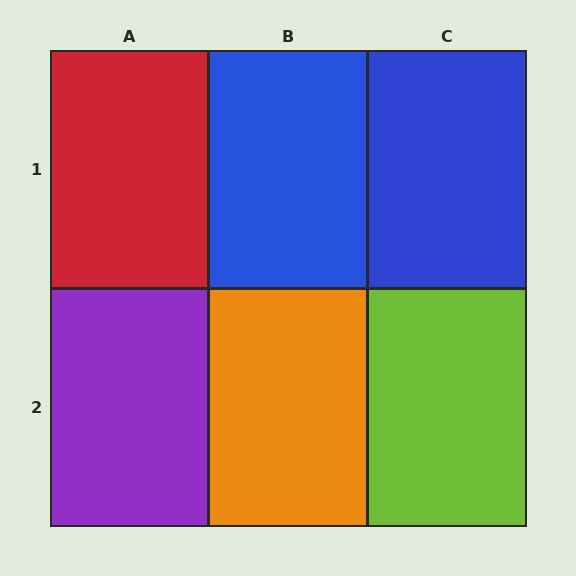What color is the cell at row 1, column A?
Red.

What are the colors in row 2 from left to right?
Purple, orange, lime.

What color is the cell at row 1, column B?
Blue.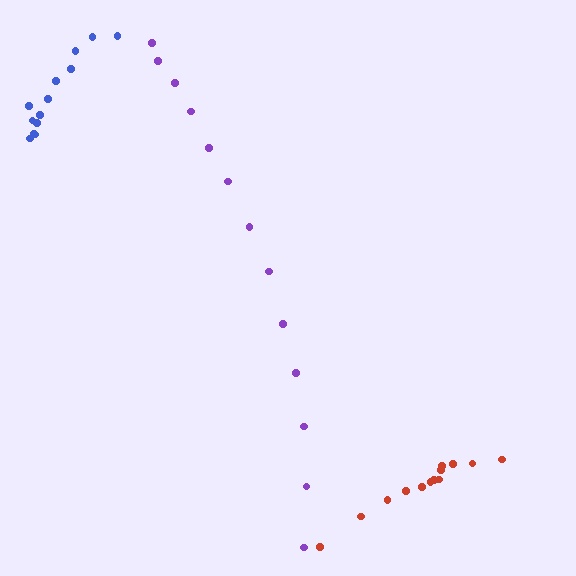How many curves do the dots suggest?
There are 3 distinct paths.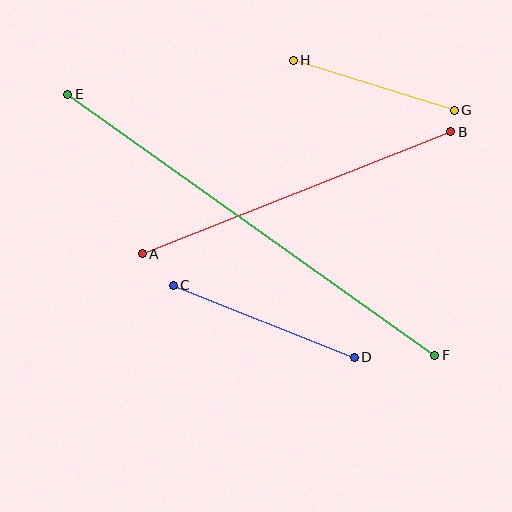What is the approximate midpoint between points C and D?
The midpoint is at approximately (264, 321) pixels.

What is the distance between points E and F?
The distance is approximately 450 pixels.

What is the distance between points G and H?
The distance is approximately 168 pixels.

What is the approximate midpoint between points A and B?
The midpoint is at approximately (296, 193) pixels.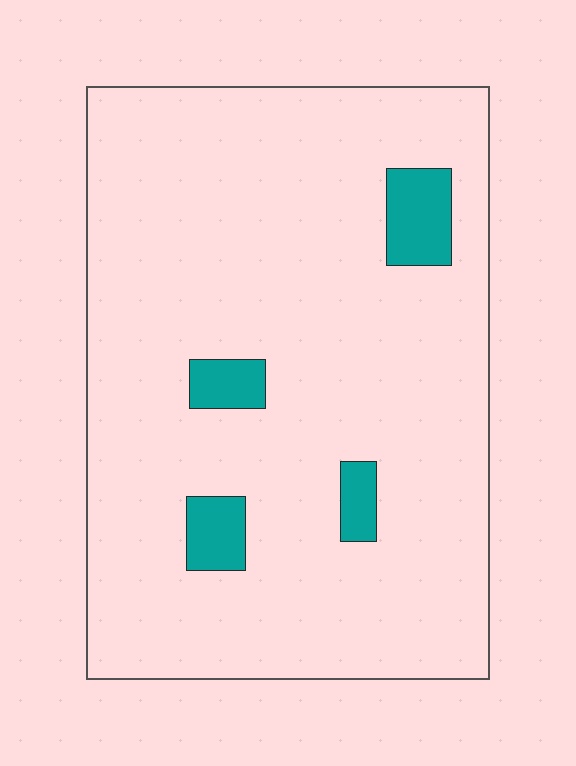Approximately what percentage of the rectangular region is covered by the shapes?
Approximately 5%.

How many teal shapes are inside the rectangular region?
4.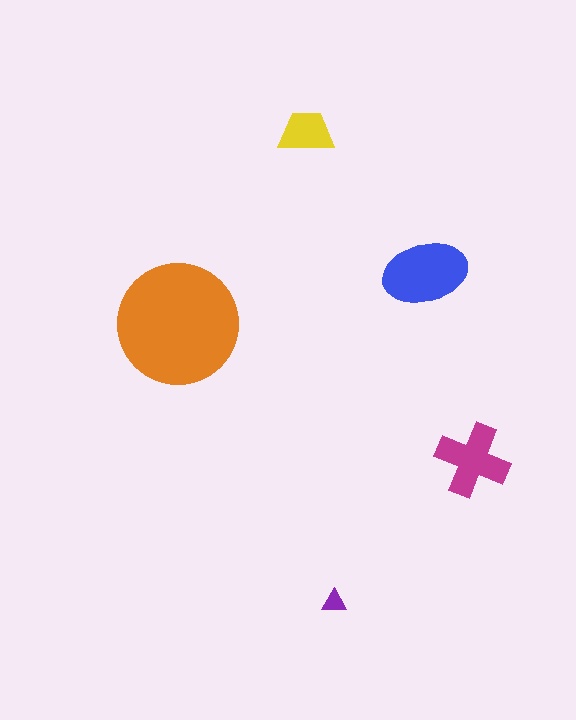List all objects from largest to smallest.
The orange circle, the blue ellipse, the magenta cross, the yellow trapezoid, the purple triangle.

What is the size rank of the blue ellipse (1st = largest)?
2nd.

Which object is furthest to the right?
The magenta cross is rightmost.